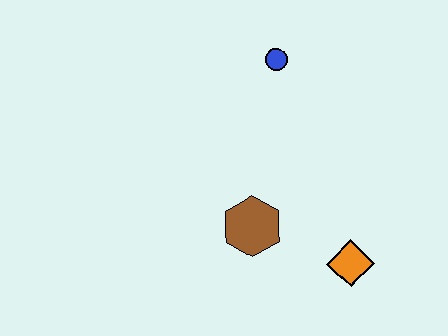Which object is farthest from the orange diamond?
The blue circle is farthest from the orange diamond.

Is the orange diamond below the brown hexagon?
Yes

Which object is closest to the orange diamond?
The brown hexagon is closest to the orange diamond.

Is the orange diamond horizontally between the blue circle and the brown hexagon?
No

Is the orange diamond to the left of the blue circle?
No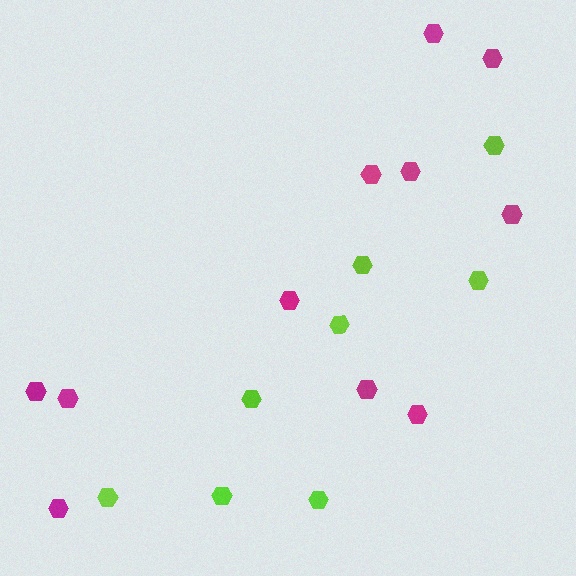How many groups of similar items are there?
There are 2 groups: one group of magenta hexagons (11) and one group of lime hexagons (8).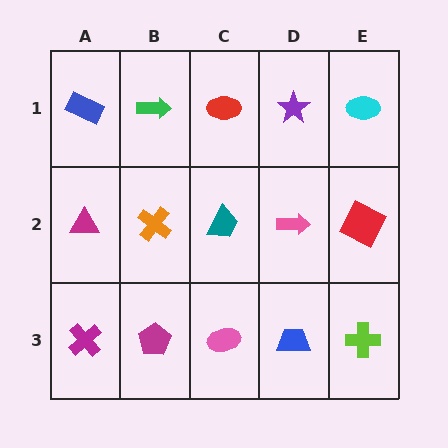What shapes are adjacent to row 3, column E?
A red square (row 2, column E), a blue trapezoid (row 3, column D).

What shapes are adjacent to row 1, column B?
An orange cross (row 2, column B), a blue rectangle (row 1, column A), a red ellipse (row 1, column C).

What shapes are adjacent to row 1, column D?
A pink arrow (row 2, column D), a red ellipse (row 1, column C), a cyan ellipse (row 1, column E).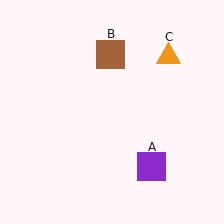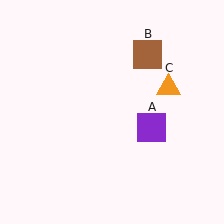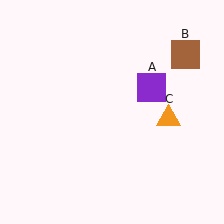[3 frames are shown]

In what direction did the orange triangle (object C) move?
The orange triangle (object C) moved down.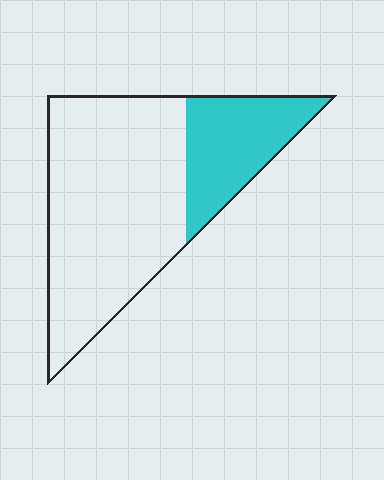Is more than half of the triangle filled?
No.